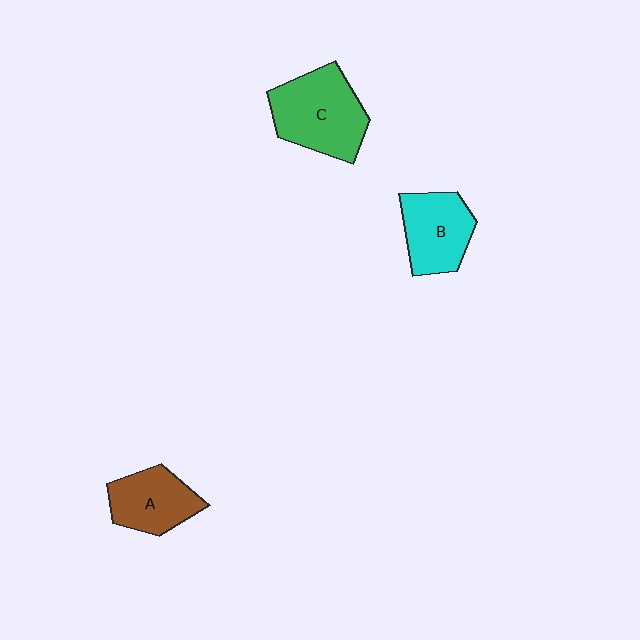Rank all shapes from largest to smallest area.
From largest to smallest: C (green), B (cyan), A (brown).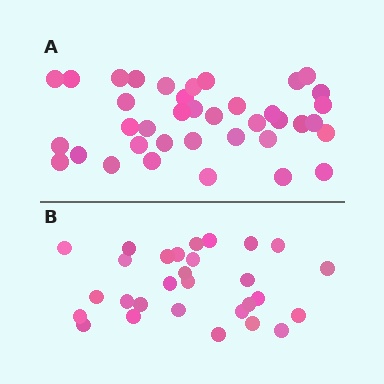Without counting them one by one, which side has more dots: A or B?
Region A (the top region) has more dots.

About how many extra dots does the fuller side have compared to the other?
Region A has roughly 8 or so more dots than region B.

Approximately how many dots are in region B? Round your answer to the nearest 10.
About 30 dots. (The exact count is 29, which rounds to 30.)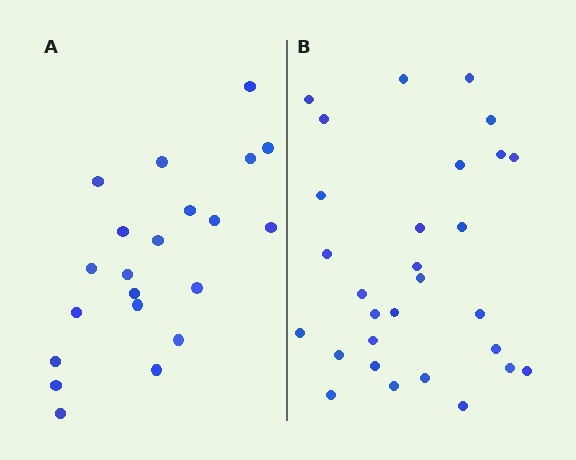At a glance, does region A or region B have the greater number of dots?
Region B (the right region) has more dots.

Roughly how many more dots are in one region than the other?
Region B has roughly 8 or so more dots than region A.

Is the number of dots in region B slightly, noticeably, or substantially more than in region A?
Region B has noticeably more, but not dramatically so. The ratio is roughly 1.4 to 1.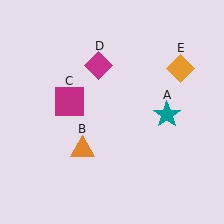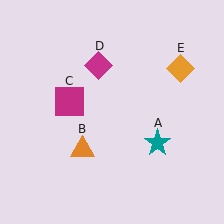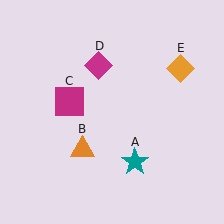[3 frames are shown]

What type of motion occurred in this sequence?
The teal star (object A) rotated clockwise around the center of the scene.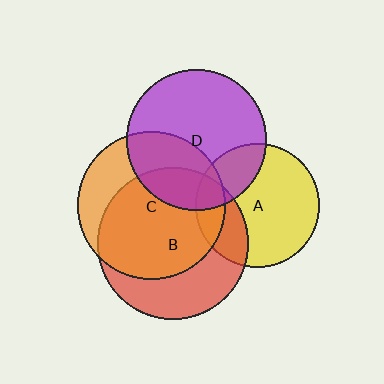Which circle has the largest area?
Circle B (red).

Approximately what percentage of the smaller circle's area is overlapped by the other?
Approximately 15%.